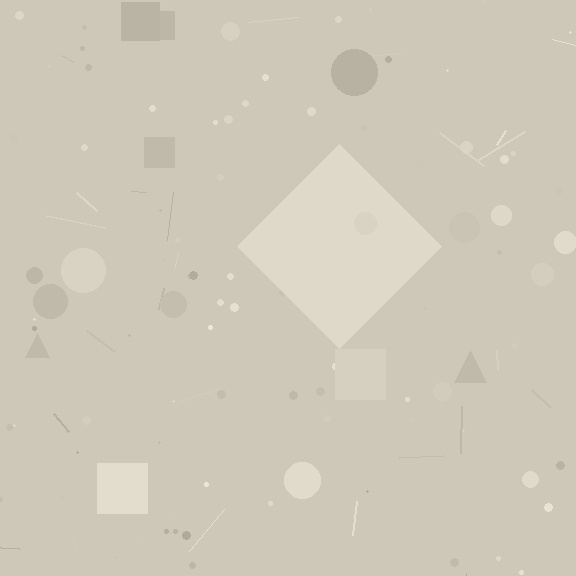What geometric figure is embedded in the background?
A diamond is embedded in the background.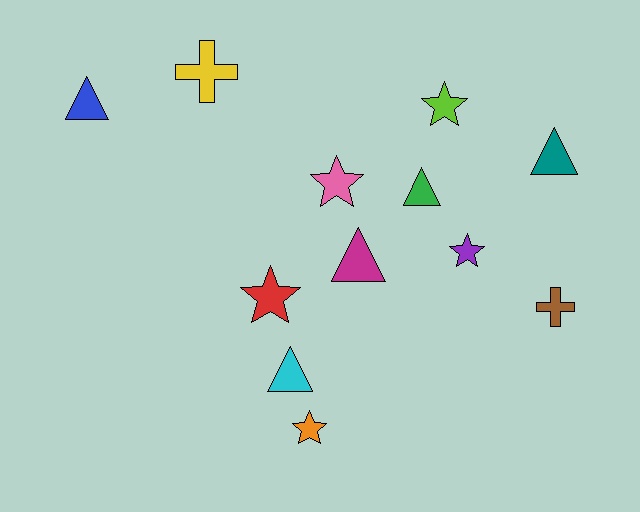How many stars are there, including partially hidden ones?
There are 5 stars.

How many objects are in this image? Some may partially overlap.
There are 12 objects.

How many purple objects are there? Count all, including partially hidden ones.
There is 1 purple object.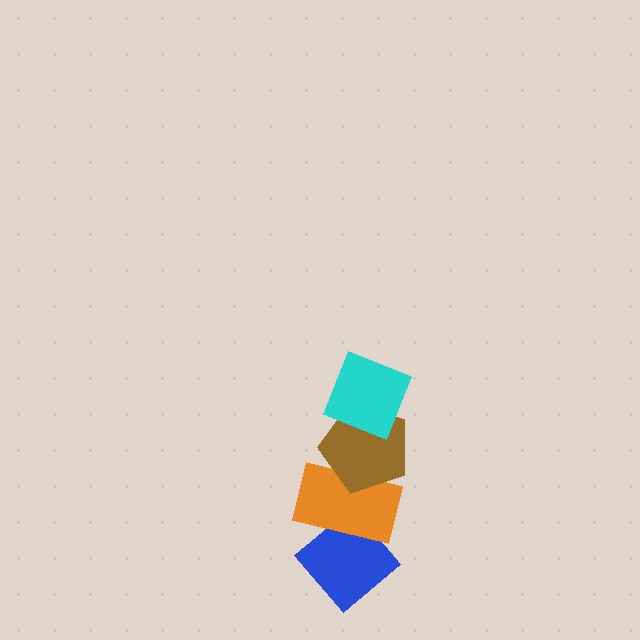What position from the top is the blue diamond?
The blue diamond is 4th from the top.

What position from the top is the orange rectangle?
The orange rectangle is 3rd from the top.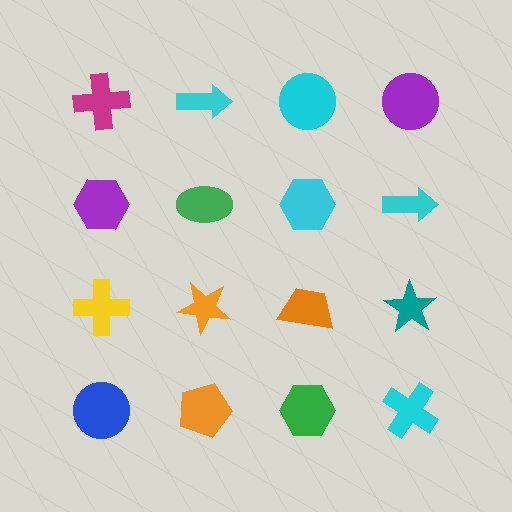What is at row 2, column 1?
A purple hexagon.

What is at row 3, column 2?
An orange star.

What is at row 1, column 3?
A cyan circle.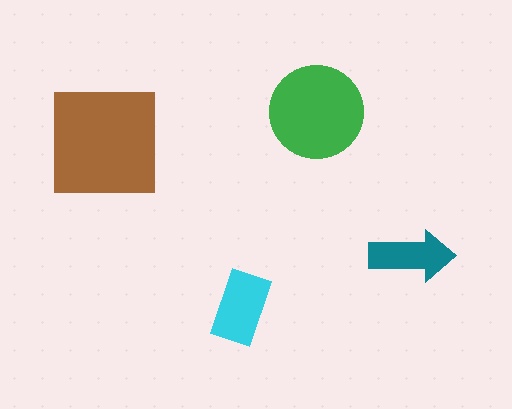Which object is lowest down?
The cyan rectangle is bottommost.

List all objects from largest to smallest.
The brown square, the green circle, the cyan rectangle, the teal arrow.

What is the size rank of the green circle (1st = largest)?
2nd.